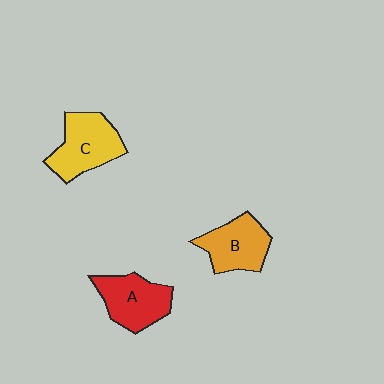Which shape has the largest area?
Shape C (yellow).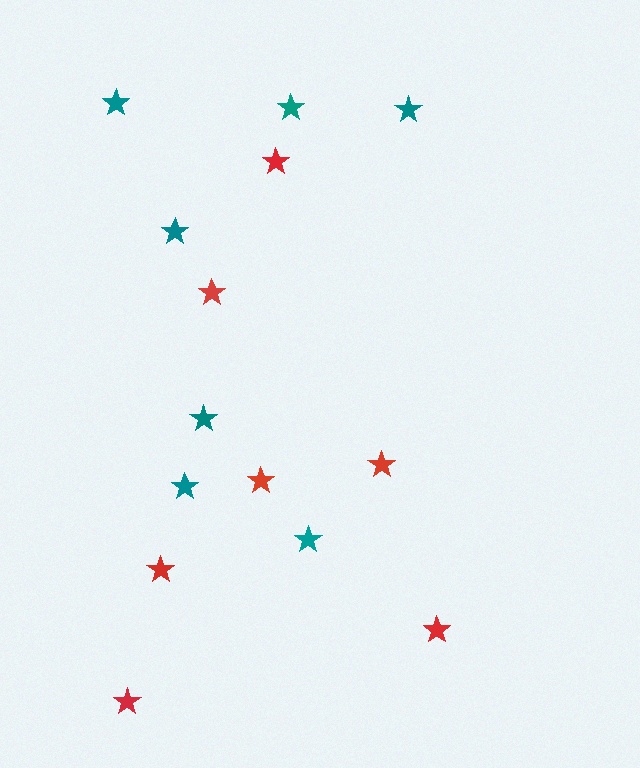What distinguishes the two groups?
There are 2 groups: one group of red stars (7) and one group of teal stars (7).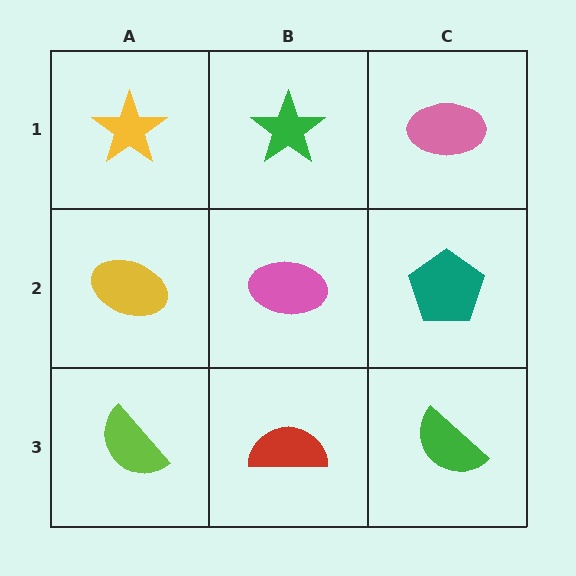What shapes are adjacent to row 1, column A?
A yellow ellipse (row 2, column A), a green star (row 1, column B).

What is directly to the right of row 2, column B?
A teal pentagon.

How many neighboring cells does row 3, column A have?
2.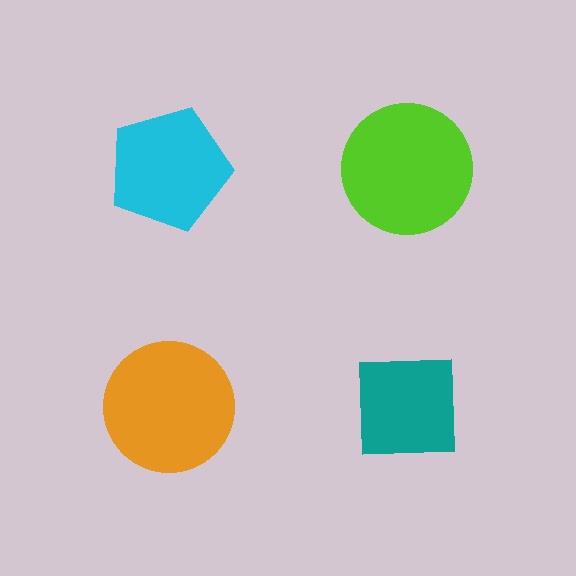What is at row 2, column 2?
A teal square.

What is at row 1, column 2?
A lime circle.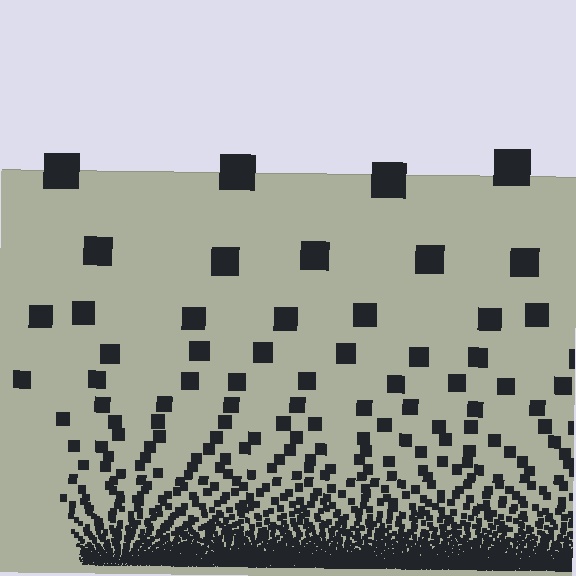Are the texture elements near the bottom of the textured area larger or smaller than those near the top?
Smaller. The gradient is inverted — elements near the bottom are smaller and denser.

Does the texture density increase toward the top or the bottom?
Density increases toward the bottom.